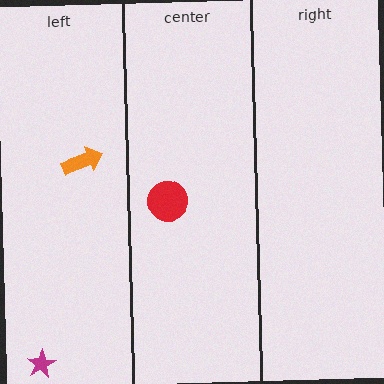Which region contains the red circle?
The center region.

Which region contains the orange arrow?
The left region.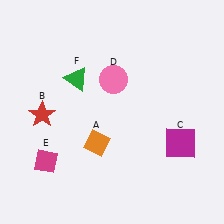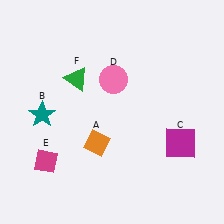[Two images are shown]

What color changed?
The star (B) changed from red in Image 1 to teal in Image 2.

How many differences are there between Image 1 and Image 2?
There is 1 difference between the two images.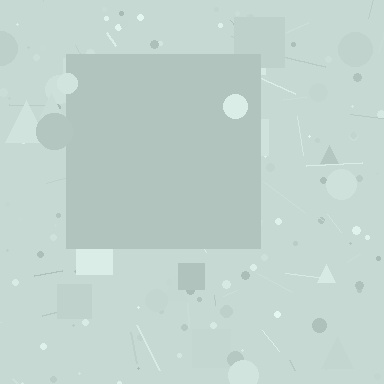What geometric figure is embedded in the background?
A square is embedded in the background.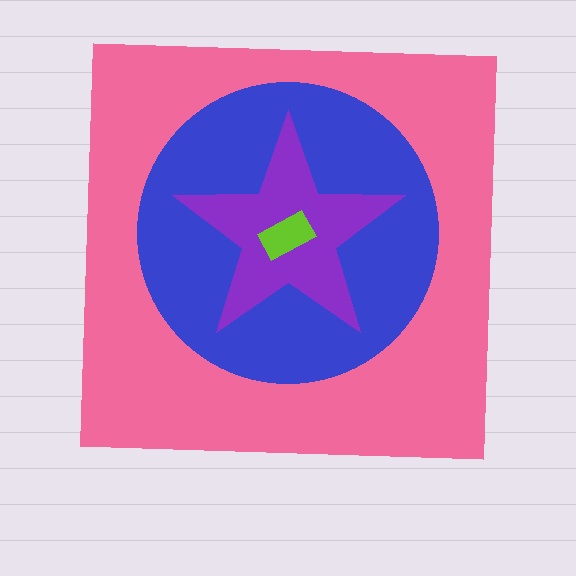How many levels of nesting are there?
4.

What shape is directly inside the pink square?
The blue circle.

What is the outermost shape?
The pink square.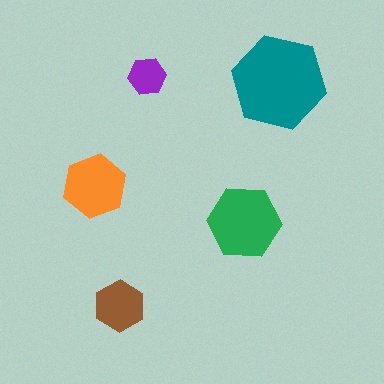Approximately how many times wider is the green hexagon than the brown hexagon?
About 1.5 times wider.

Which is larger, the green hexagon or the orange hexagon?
The green one.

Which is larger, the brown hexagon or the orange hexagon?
The orange one.